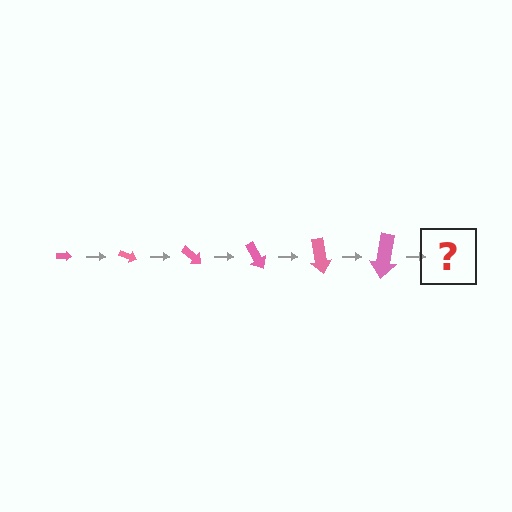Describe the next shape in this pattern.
It should be an arrow, larger than the previous one and rotated 120 degrees from the start.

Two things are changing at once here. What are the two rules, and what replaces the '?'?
The two rules are that the arrow grows larger each step and it rotates 20 degrees each step. The '?' should be an arrow, larger than the previous one and rotated 120 degrees from the start.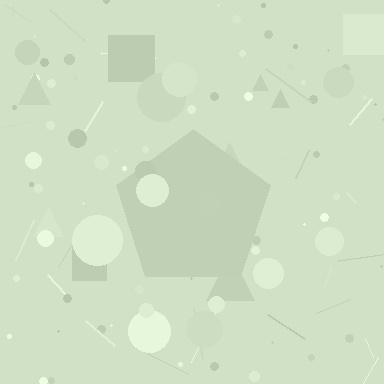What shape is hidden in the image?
A pentagon is hidden in the image.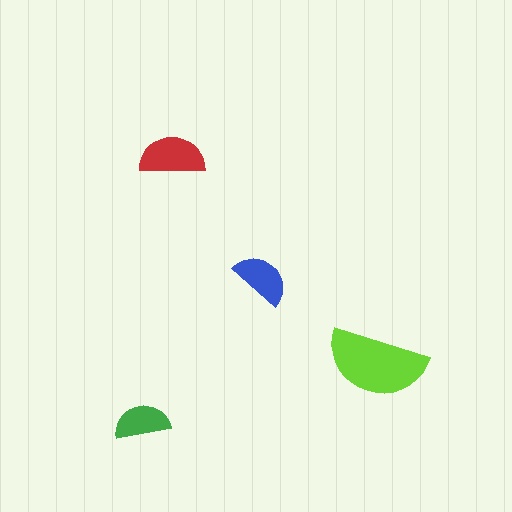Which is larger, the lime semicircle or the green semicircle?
The lime one.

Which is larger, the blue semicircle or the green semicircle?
The blue one.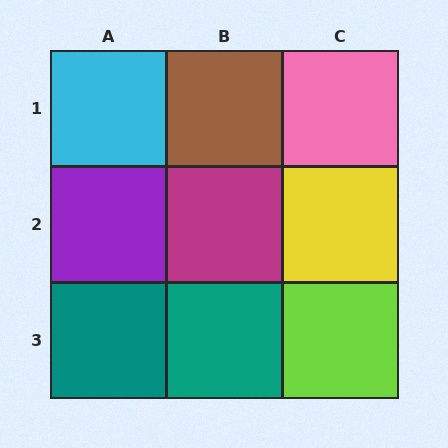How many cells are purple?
1 cell is purple.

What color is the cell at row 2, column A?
Purple.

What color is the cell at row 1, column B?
Brown.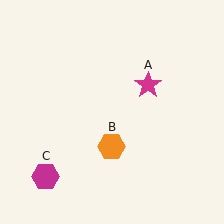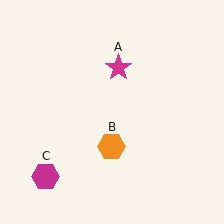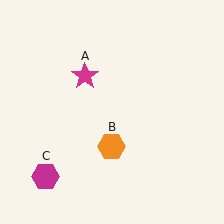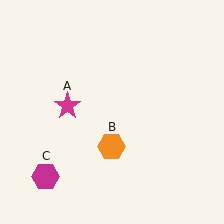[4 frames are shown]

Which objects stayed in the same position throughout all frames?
Orange hexagon (object B) and magenta hexagon (object C) remained stationary.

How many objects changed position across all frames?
1 object changed position: magenta star (object A).